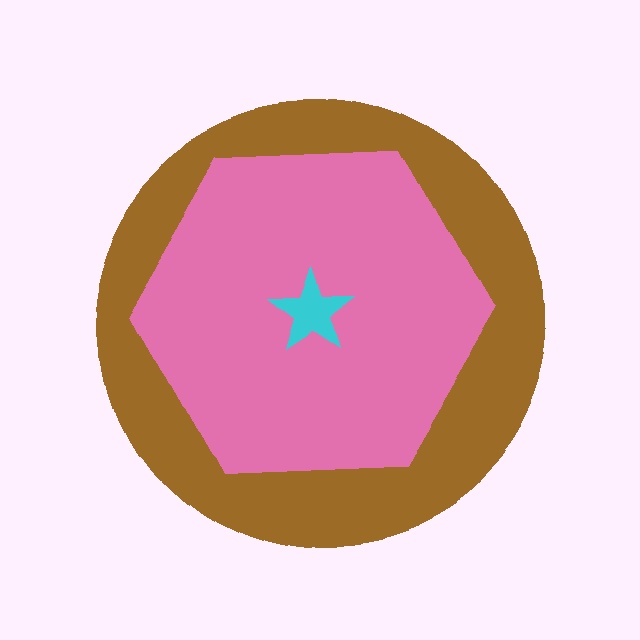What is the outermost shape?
The brown circle.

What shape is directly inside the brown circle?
The pink hexagon.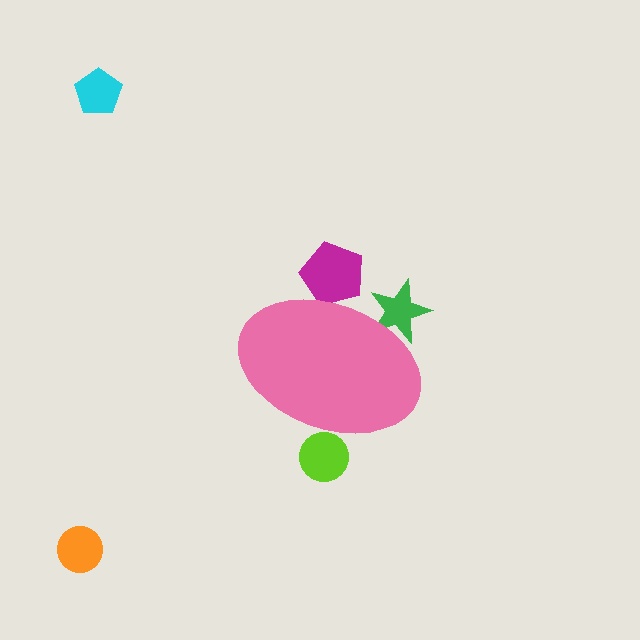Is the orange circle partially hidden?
No, the orange circle is fully visible.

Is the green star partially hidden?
Yes, the green star is partially hidden behind the pink ellipse.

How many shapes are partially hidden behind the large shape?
3 shapes are partially hidden.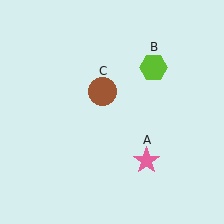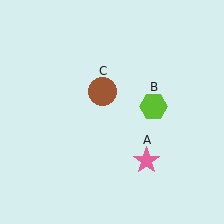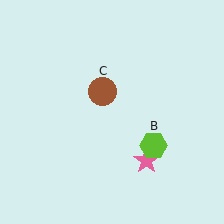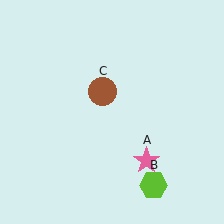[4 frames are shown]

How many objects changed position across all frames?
1 object changed position: lime hexagon (object B).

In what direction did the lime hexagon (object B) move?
The lime hexagon (object B) moved down.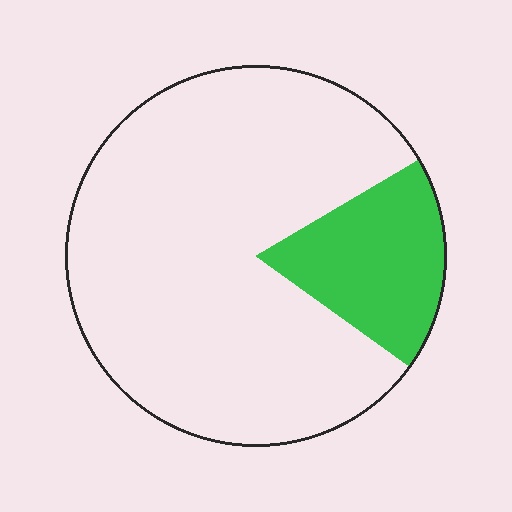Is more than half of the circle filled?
No.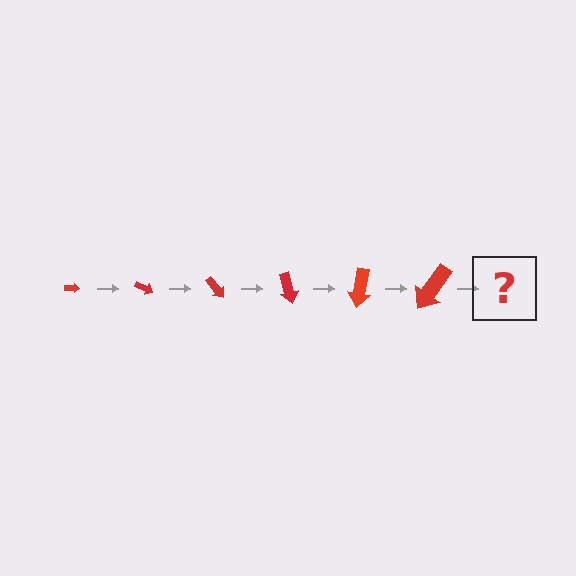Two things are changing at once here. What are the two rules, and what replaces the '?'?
The two rules are that the arrow grows larger each step and it rotates 25 degrees each step. The '?' should be an arrow, larger than the previous one and rotated 150 degrees from the start.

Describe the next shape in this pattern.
It should be an arrow, larger than the previous one and rotated 150 degrees from the start.